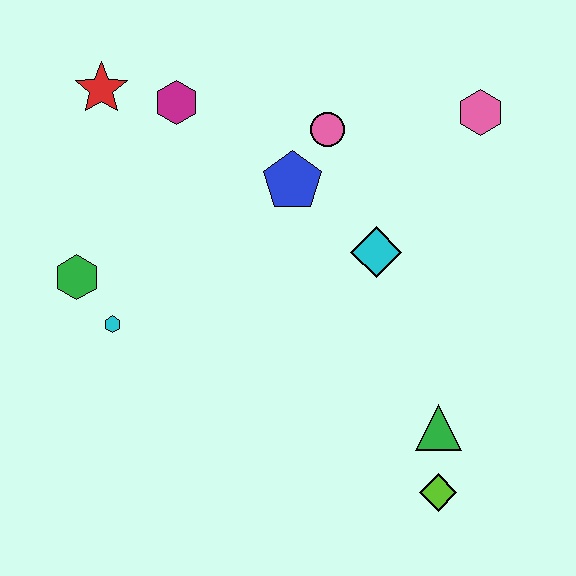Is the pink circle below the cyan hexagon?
No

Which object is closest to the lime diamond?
The green triangle is closest to the lime diamond.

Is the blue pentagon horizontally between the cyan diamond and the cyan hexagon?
Yes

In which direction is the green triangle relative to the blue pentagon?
The green triangle is below the blue pentagon.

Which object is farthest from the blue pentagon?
The lime diamond is farthest from the blue pentagon.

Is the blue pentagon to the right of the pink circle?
No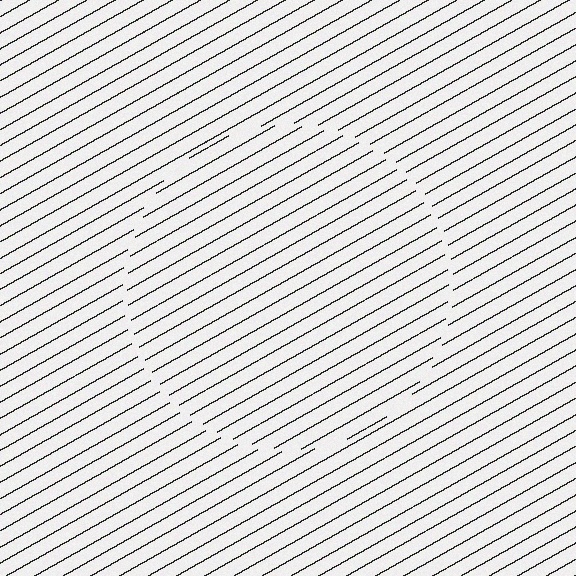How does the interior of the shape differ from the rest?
The interior of the shape contains the same grating, shifted by half a period — the contour is defined by the phase discontinuity where line-ends from the inner and outer gratings abut.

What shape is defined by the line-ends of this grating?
An illusory circle. The interior of the shape contains the same grating, shifted by half a period — the contour is defined by the phase discontinuity where line-ends from the inner and outer gratings abut.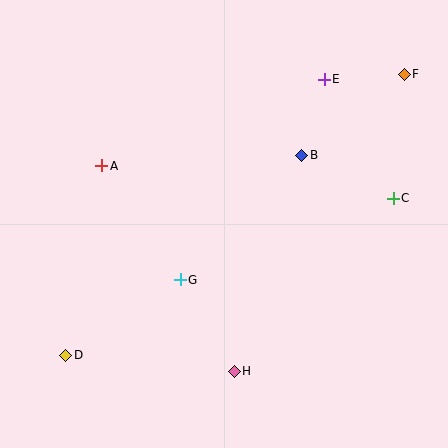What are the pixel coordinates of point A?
Point A is at (102, 166).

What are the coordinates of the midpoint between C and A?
The midpoint between C and A is at (247, 182).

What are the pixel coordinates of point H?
Point H is at (234, 371).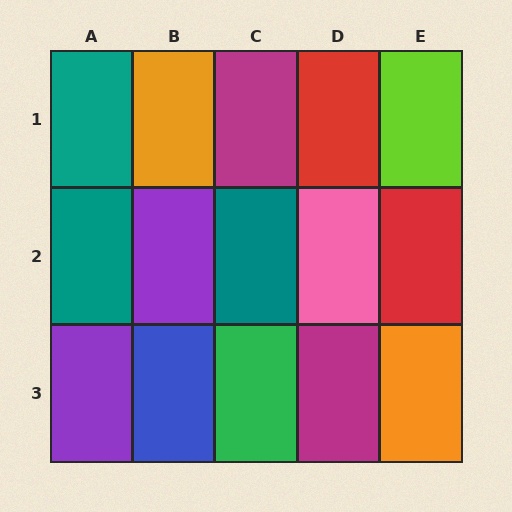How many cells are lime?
1 cell is lime.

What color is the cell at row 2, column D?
Pink.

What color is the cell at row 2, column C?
Teal.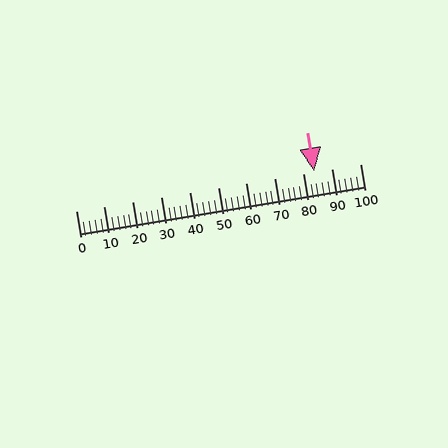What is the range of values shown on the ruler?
The ruler shows values from 0 to 100.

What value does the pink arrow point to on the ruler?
The pink arrow points to approximately 84.